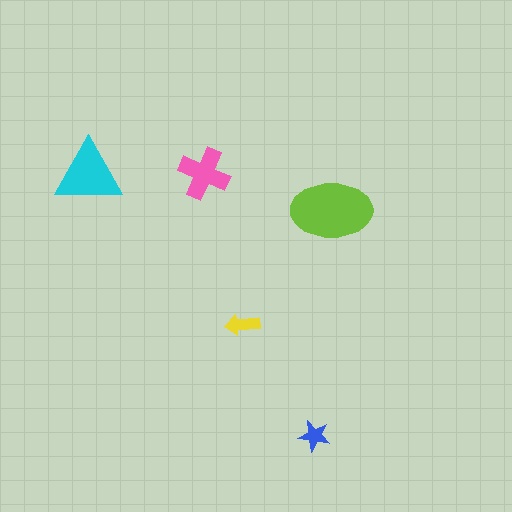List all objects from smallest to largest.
The blue star, the yellow arrow, the pink cross, the cyan triangle, the lime ellipse.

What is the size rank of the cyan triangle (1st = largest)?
2nd.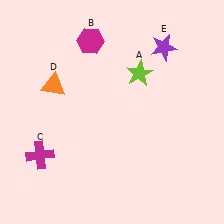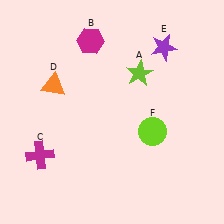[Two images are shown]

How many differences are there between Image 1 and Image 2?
There is 1 difference between the two images.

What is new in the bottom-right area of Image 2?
A lime circle (F) was added in the bottom-right area of Image 2.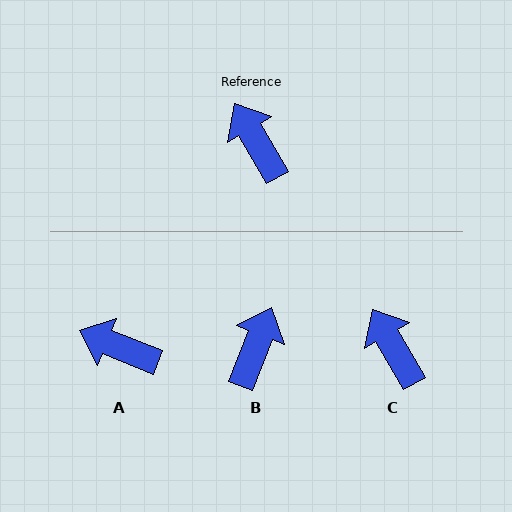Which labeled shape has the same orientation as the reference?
C.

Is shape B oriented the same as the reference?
No, it is off by about 51 degrees.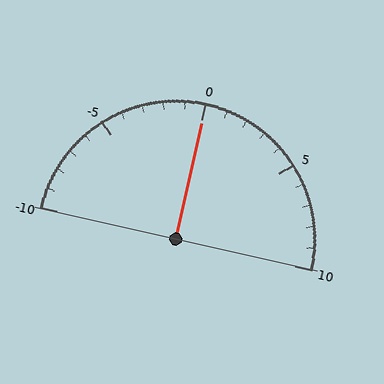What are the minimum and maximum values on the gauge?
The gauge ranges from -10 to 10.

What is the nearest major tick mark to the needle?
The nearest major tick mark is 0.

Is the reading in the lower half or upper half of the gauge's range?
The reading is in the upper half of the range (-10 to 10).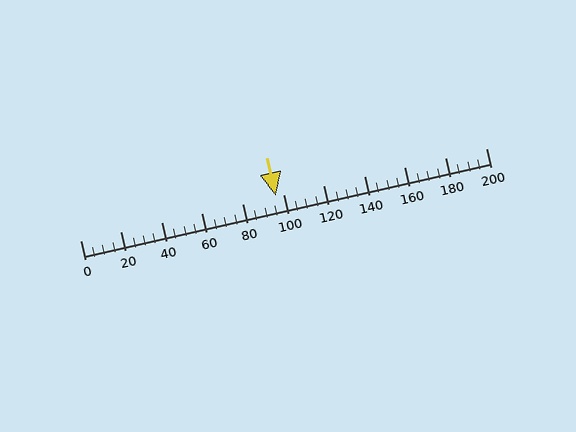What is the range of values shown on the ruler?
The ruler shows values from 0 to 200.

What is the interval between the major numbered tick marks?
The major tick marks are spaced 20 units apart.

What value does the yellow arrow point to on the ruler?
The yellow arrow points to approximately 96.